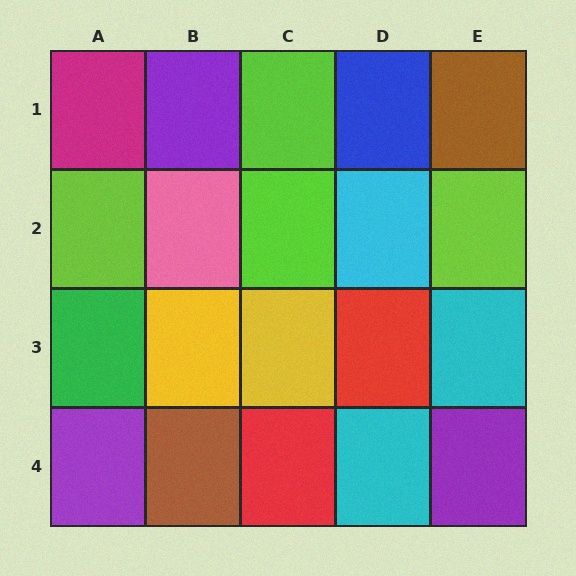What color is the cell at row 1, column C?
Lime.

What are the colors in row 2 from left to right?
Lime, pink, lime, cyan, lime.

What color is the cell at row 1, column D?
Blue.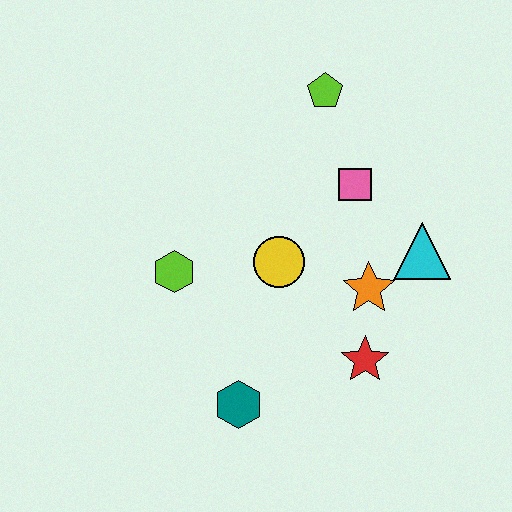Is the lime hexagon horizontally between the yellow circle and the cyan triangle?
No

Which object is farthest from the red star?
The lime pentagon is farthest from the red star.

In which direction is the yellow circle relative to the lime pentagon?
The yellow circle is below the lime pentagon.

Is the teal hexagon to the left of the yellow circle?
Yes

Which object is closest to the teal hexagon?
The red star is closest to the teal hexagon.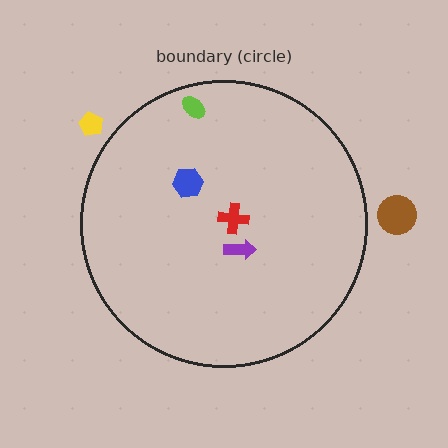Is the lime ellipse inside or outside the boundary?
Inside.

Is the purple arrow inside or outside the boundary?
Inside.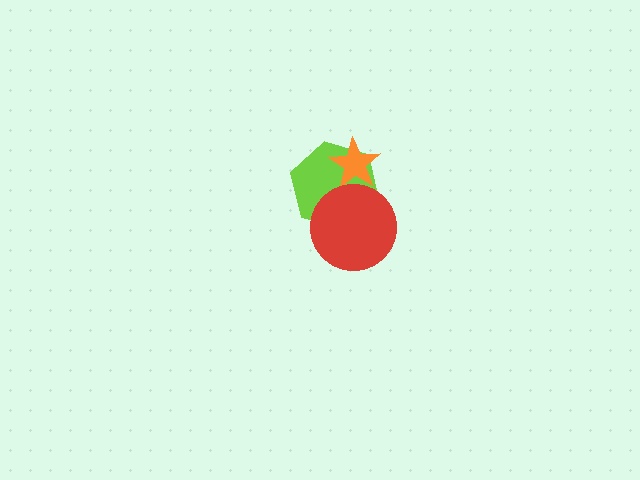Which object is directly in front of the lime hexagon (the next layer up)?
The orange star is directly in front of the lime hexagon.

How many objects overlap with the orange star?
2 objects overlap with the orange star.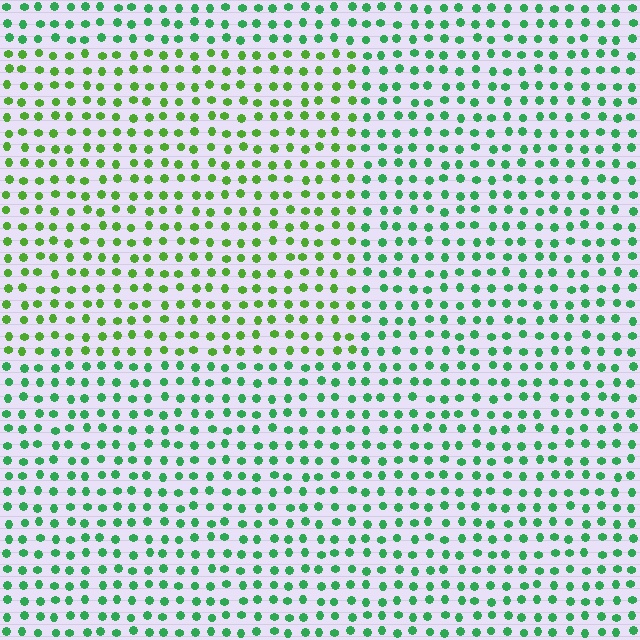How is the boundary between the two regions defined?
The boundary is defined purely by a slight shift in hue (about 33 degrees). Spacing, size, and orientation are identical on both sides.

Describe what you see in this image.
The image is filled with small green elements in a uniform arrangement. A rectangle-shaped region is visible where the elements are tinted to a slightly different hue, forming a subtle color boundary.